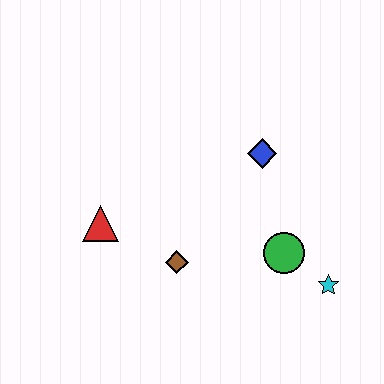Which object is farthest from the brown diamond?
The cyan star is farthest from the brown diamond.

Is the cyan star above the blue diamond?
No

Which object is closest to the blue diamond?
The green circle is closest to the blue diamond.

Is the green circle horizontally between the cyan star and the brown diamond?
Yes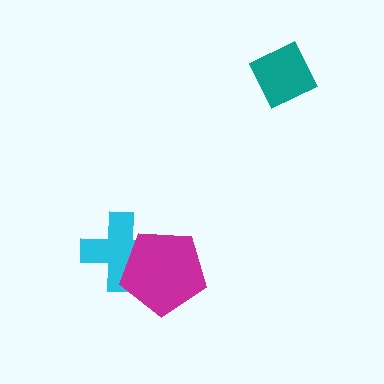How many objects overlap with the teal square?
0 objects overlap with the teal square.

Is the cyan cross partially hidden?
Yes, it is partially covered by another shape.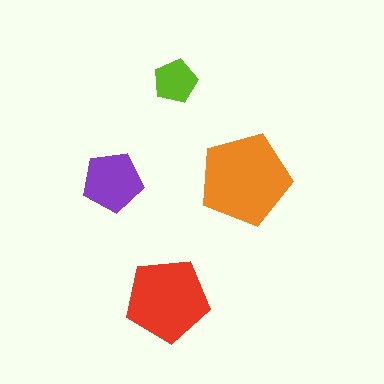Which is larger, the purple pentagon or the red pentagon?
The red one.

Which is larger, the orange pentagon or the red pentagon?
The orange one.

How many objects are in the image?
There are 4 objects in the image.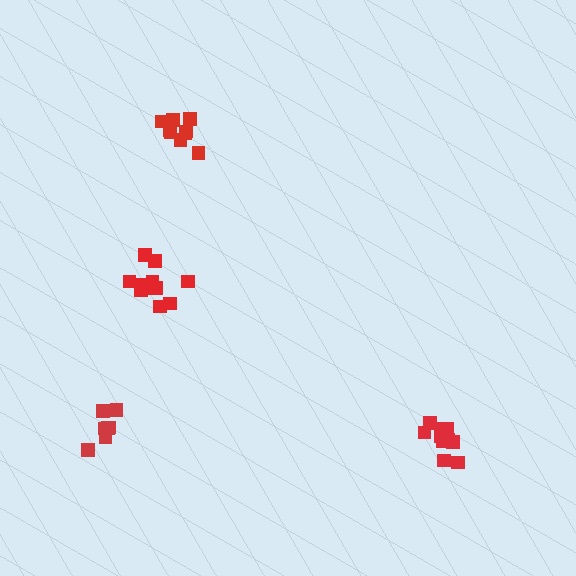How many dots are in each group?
Group 1: 11 dots, Group 2: 9 dots, Group 3: 12 dots, Group 4: 7 dots (39 total).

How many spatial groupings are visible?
There are 4 spatial groupings.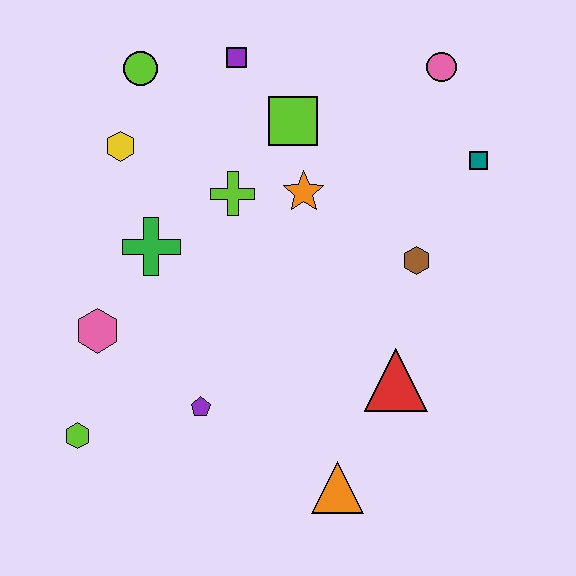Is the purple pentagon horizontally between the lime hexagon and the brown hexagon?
Yes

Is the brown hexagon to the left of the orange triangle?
No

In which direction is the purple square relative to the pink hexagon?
The purple square is above the pink hexagon.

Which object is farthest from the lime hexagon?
The pink circle is farthest from the lime hexagon.